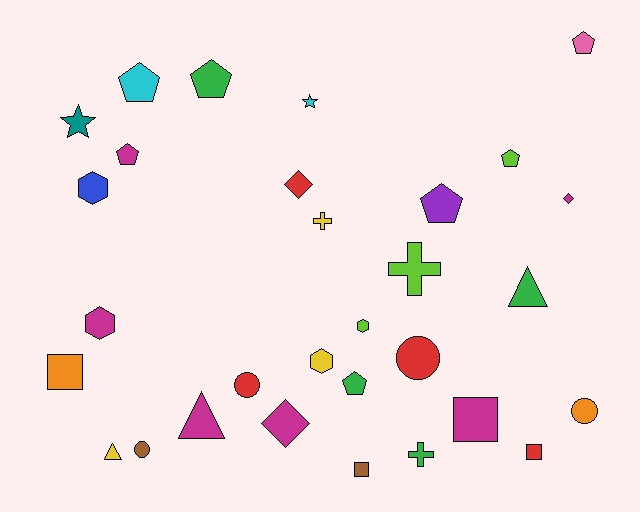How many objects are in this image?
There are 30 objects.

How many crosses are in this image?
There are 3 crosses.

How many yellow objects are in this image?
There are 3 yellow objects.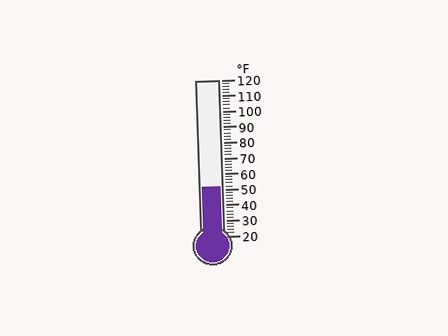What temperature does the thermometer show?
The thermometer shows approximately 52°F.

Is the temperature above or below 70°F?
The temperature is below 70°F.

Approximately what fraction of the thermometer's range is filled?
The thermometer is filled to approximately 30% of its range.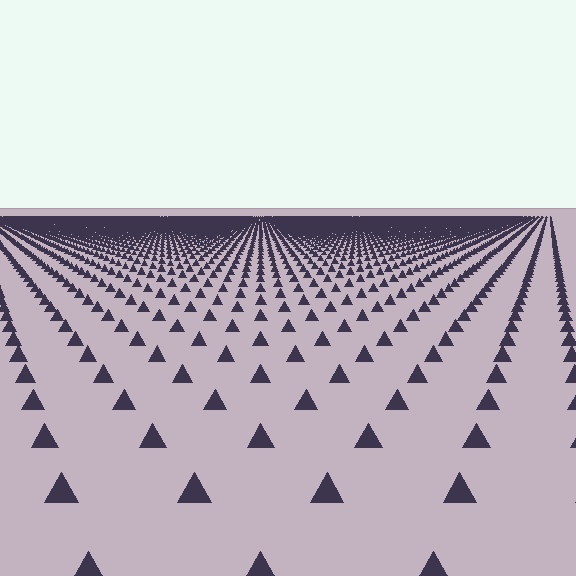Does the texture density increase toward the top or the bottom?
Density increases toward the top.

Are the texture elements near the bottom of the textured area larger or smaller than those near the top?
Larger. Near the bottom, elements are closer to the viewer and appear at a bigger on-screen size.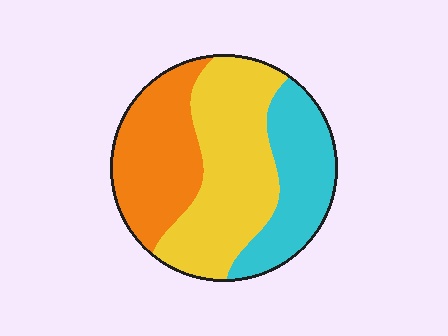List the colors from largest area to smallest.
From largest to smallest: yellow, orange, cyan.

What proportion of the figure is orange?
Orange takes up about one third (1/3) of the figure.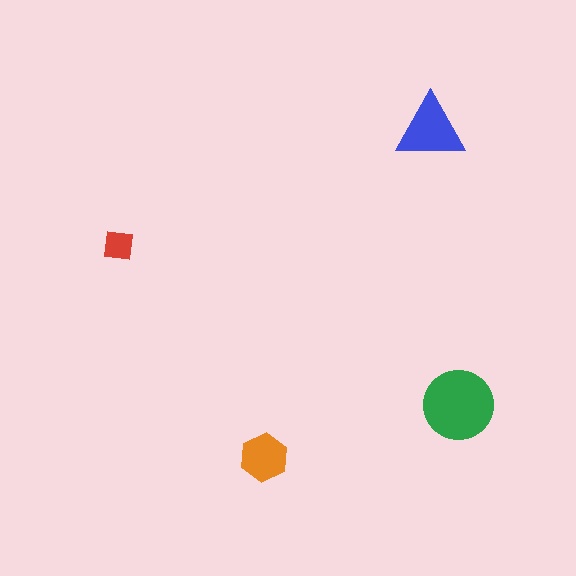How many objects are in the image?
There are 4 objects in the image.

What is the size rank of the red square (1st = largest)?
4th.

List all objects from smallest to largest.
The red square, the orange hexagon, the blue triangle, the green circle.